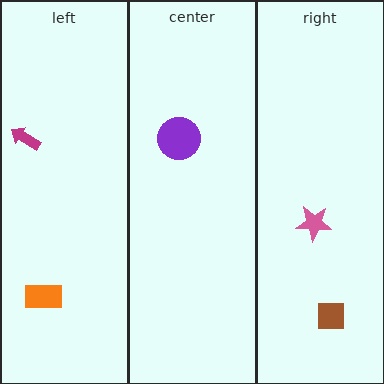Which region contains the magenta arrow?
The left region.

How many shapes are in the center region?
1.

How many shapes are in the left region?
2.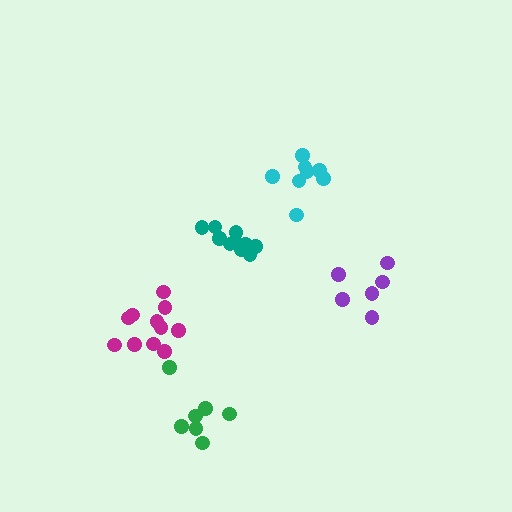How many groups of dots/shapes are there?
There are 5 groups.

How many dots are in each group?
Group 1: 8 dots, Group 2: 7 dots, Group 3: 6 dots, Group 4: 10 dots, Group 5: 11 dots (42 total).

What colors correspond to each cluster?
The clusters are colored: cyan, green, purple, teal, magenta.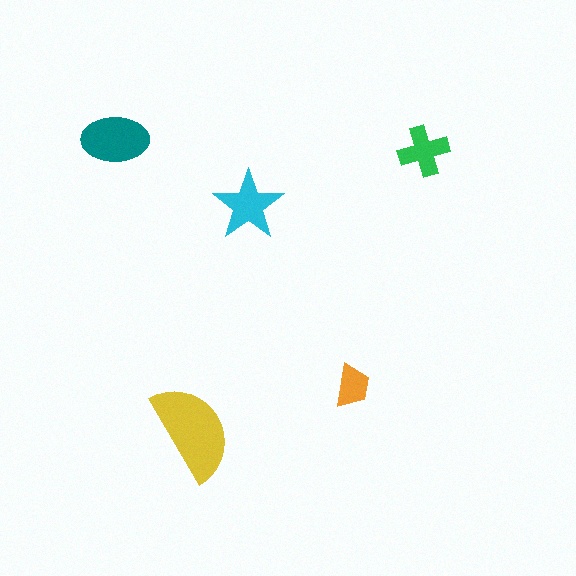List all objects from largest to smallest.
The yellow semicircle, the teal ellipse, the cyan star, the green cross, the orange trapezoid.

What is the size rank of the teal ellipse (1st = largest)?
2nd.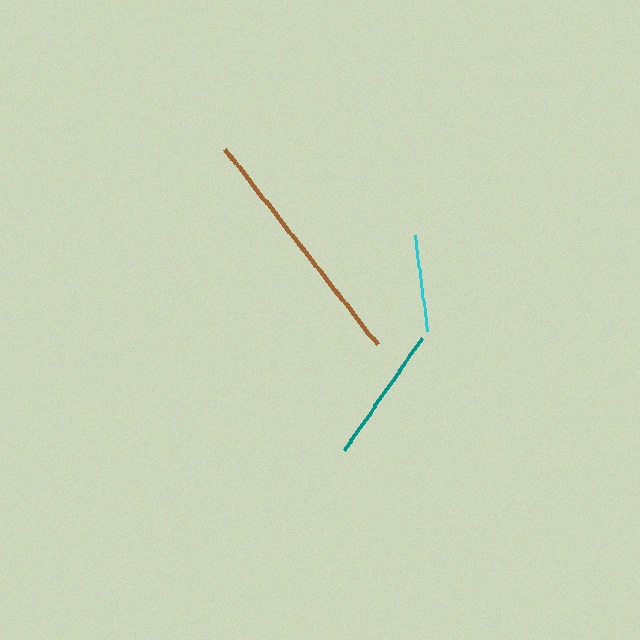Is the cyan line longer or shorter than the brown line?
The brown line is longer than the cyan line.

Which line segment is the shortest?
The cyan line is the shortest at approximately 97 pixels.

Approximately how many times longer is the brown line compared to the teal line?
The brown line is approximately 1.8 times the length of the teal line.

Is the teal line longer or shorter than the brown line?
The brown line is longer than the teal line.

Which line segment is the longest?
The brown line is the longest at approximately 248 pixels.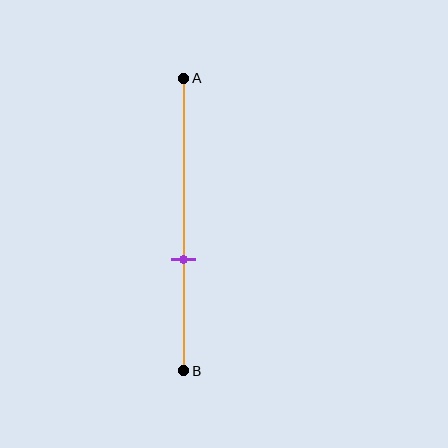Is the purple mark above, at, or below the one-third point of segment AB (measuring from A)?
The purple mark is below the one-third point of segment AB.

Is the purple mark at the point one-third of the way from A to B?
No, the mark is at about 60% from A, not at the 33% one-third point.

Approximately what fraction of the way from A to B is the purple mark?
The purple mark is approximately 60% of the way from A to B.